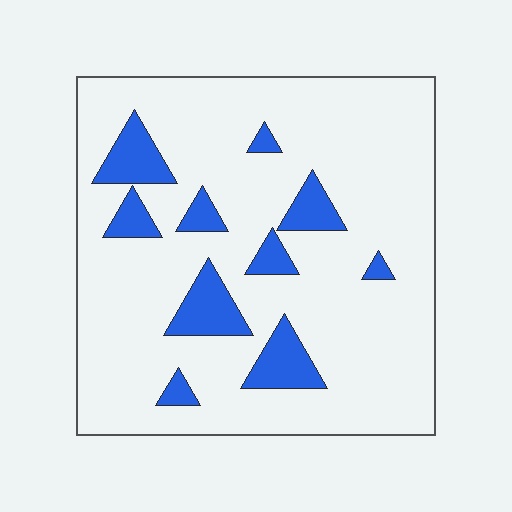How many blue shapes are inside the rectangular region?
10.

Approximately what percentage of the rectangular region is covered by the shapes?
Approximately 15%.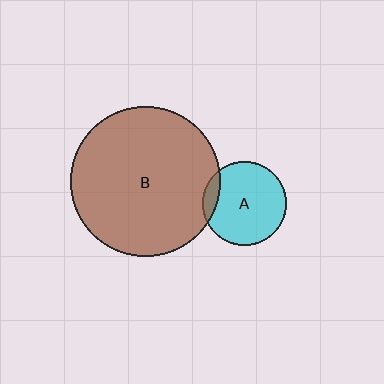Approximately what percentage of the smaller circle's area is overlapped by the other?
Approximately 10%.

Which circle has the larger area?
Circle B (brown).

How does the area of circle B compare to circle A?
Approximately 3.2 times.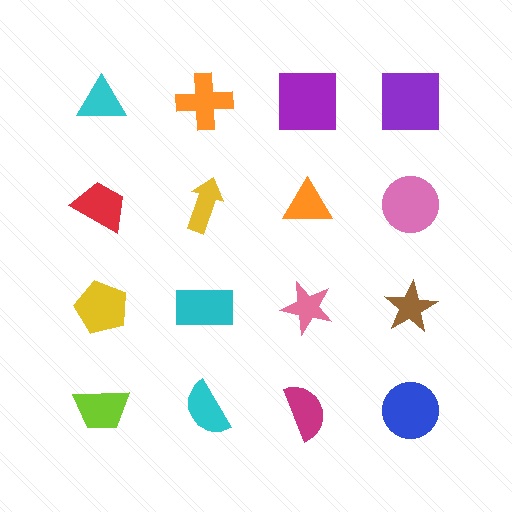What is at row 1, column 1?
A cyan triangle.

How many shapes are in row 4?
4 shapes.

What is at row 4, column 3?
A magenta semicircle.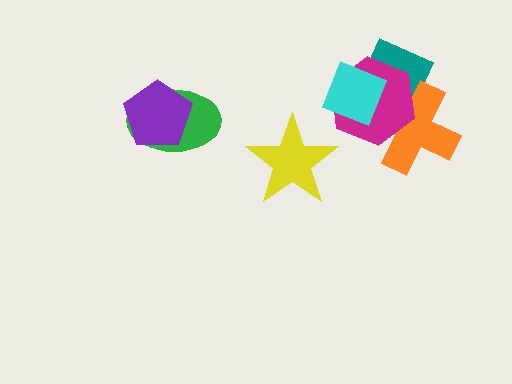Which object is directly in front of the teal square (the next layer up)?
The orange cross is directly in front of the teal square.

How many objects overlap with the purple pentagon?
1 object overlaps with the purple pentagon.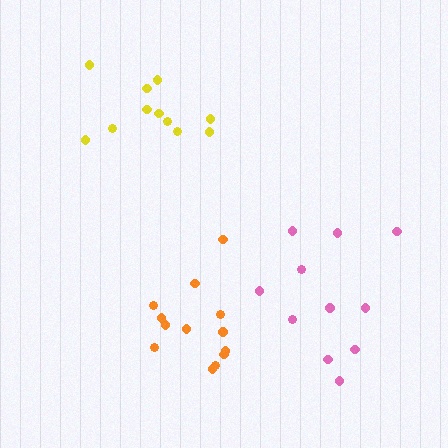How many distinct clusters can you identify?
There are 3 distinct clusters.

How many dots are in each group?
Group 1: 11 dots, Group 2: 11 dots, Group 3: 13 dots (35 total).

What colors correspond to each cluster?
The clusters are colored: pink, yellow, orange.